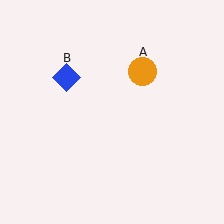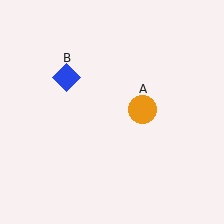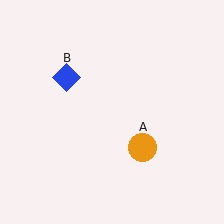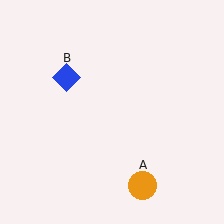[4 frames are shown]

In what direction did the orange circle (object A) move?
The orange circle (object A) moved down.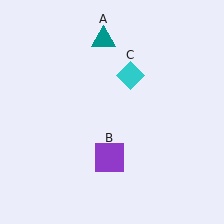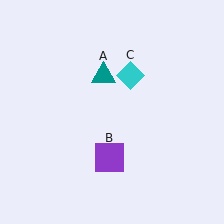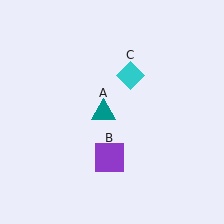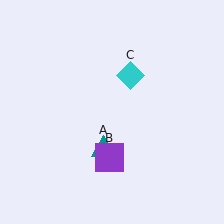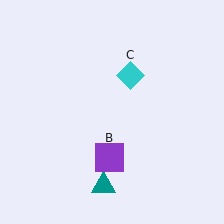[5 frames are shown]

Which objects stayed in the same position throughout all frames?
Purple square (object B) and cyan diamond (object C) remained stationary.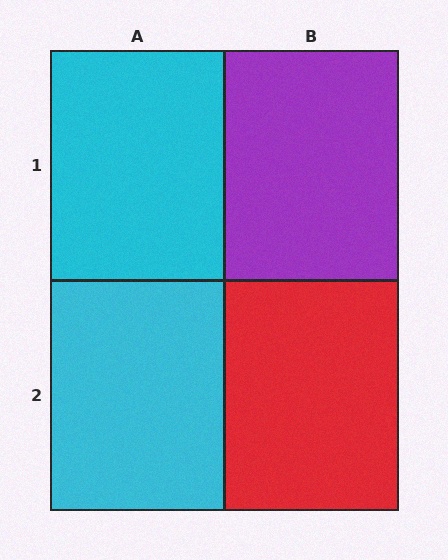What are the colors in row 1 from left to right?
Cyan, purple.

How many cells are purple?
1 cell is purple.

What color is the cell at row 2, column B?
Red.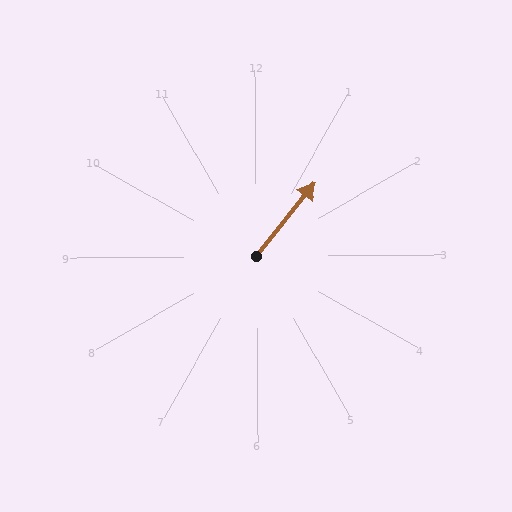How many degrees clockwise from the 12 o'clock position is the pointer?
Approximately 39 degrees.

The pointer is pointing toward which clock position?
Roughly 1 o'clock.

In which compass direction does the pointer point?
Northeast.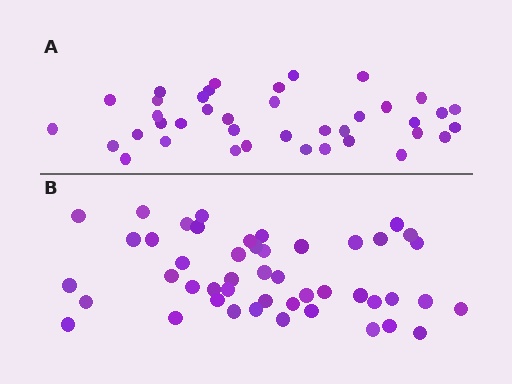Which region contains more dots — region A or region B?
Region B (the bottom region) has more dots.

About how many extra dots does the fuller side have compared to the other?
Region B has roughly 8 or so more dots than region A.